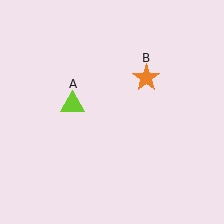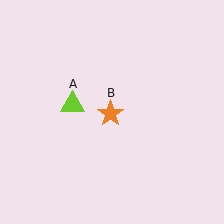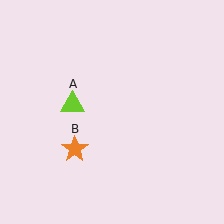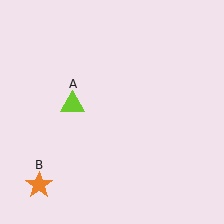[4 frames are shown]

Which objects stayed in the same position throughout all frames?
Lime triangle (object A) remained stationary.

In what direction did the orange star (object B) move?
The orange star (object B) moved down and to the left.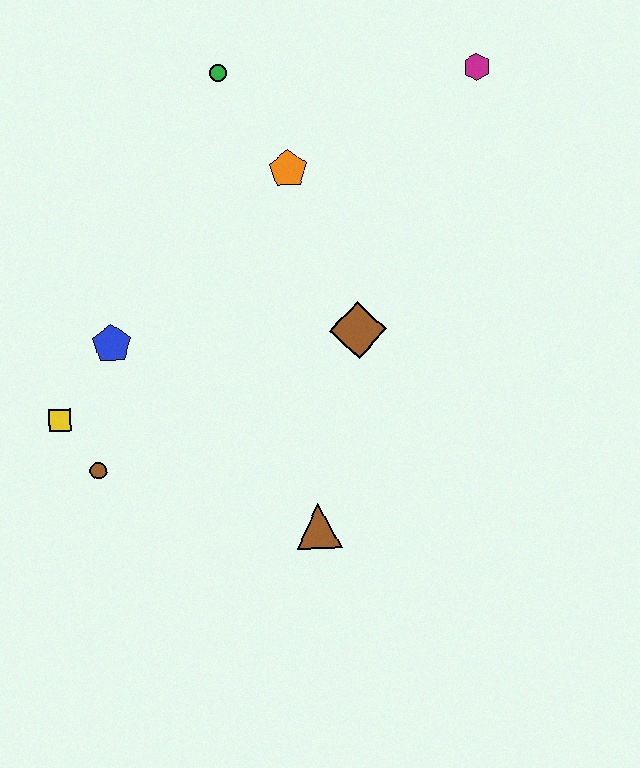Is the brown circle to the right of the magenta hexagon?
No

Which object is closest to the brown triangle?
The brown diamond is closest to the brown triangle.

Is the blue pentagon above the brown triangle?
Yes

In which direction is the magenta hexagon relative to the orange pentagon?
The magenta hexagon is to the right of the orange pentagon.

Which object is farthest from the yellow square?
The magenta hexagon is farthest from the yellow square.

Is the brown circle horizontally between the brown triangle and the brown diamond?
No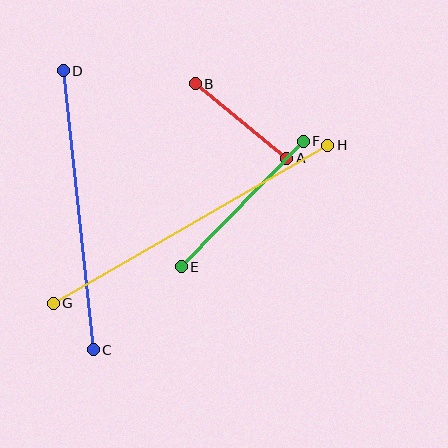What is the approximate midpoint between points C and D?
The midpoint is at approximately (78, 210) pixels.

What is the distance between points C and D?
The distance is approximately 280 pixels.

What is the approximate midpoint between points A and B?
The midpoint is at approximately (241, 121) pixels.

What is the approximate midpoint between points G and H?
The midpoint is at approximately (190, 224) pixels.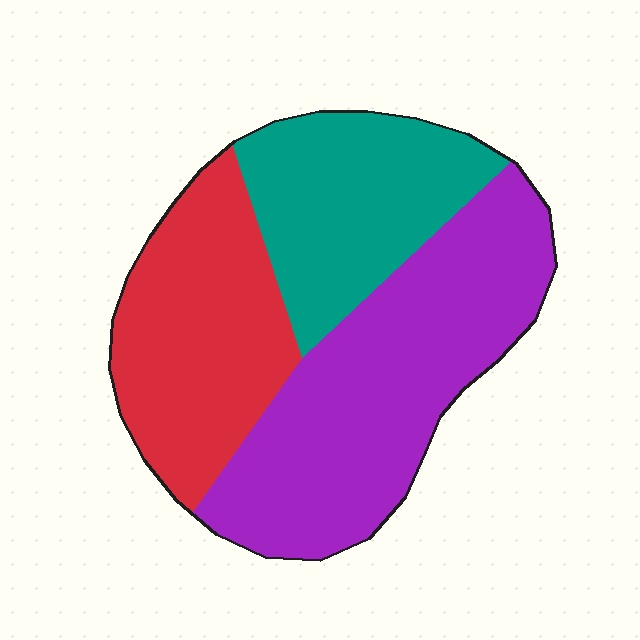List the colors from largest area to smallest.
From largest to smallest: purple, red, teal.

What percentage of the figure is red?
Red covers roughly 30% of the figure.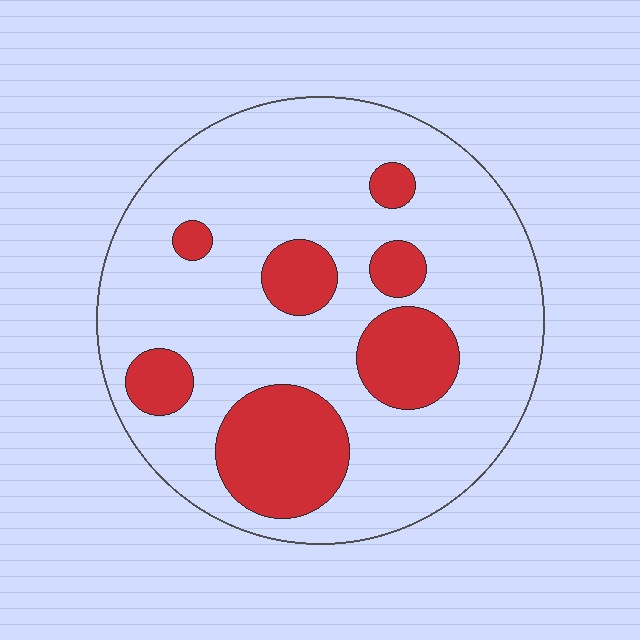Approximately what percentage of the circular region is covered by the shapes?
Approximately 25%.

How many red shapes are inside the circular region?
7.